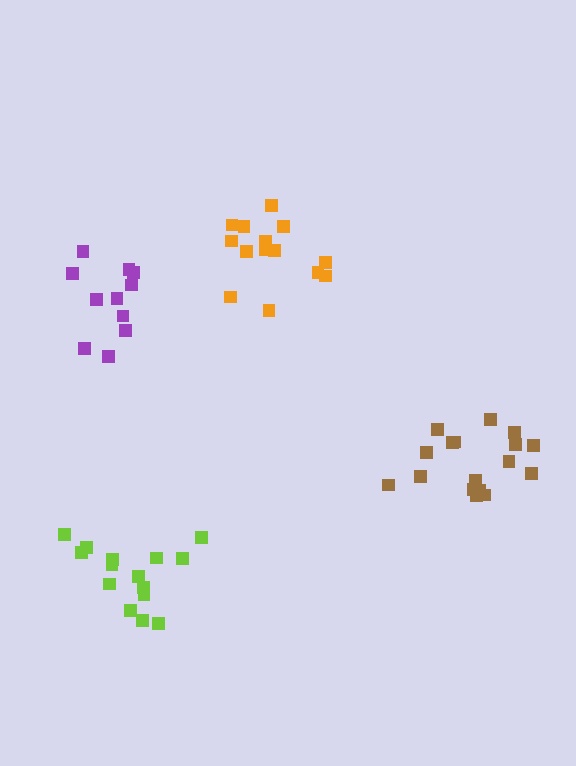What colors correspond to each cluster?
The clusters are colored: purple, lime, orange, brown.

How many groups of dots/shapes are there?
There are 4 groups.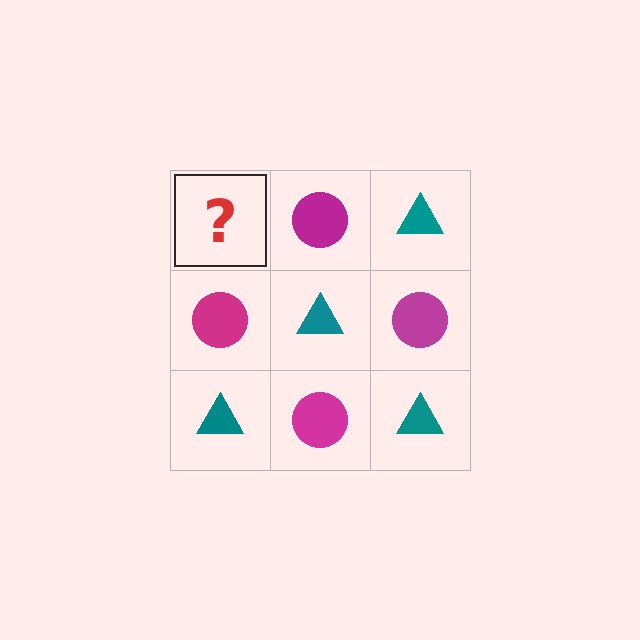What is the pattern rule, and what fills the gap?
The rule is that it alternates teal triangle and magenta circle in a checkerboard pattern. The gap should be filled with a teal triangle.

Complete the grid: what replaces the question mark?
The question mark should be replaced with a teal triangle.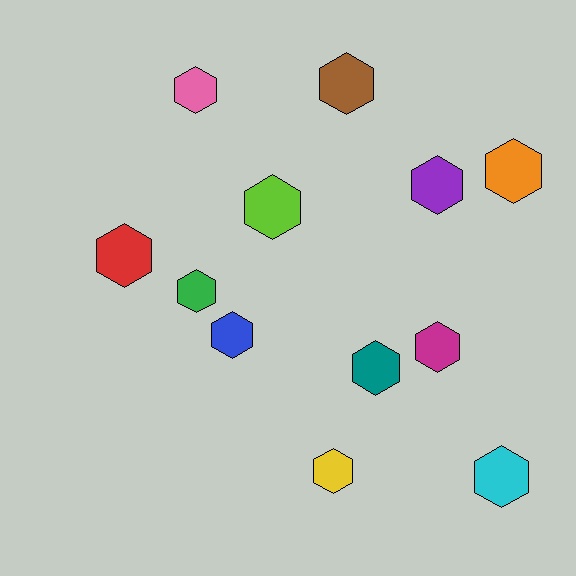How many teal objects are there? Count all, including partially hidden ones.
There is 1 teal object.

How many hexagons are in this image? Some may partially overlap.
There are 12 hexagons.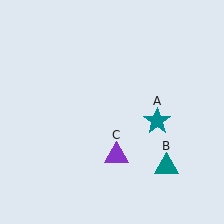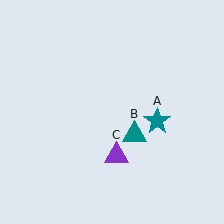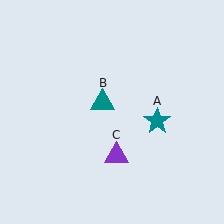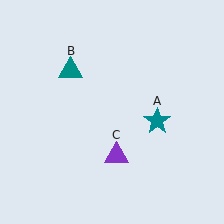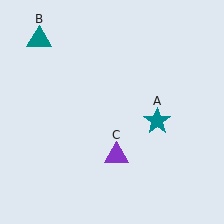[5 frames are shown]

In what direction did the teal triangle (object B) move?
The teal triangle (object B) moved up and to the left.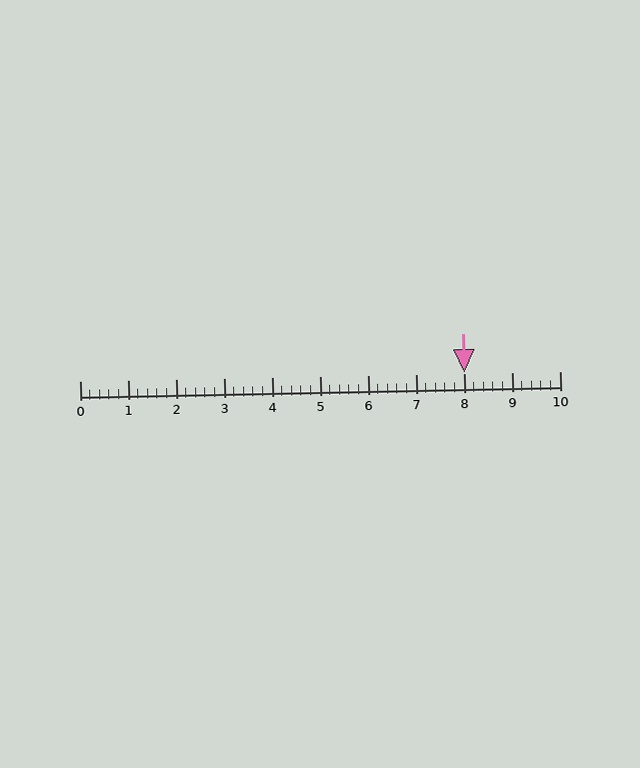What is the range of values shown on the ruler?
The ruler shows values from 0 to 10.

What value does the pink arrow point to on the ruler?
The pink arrow points to approximately 8.0.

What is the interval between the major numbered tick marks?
The major tick marks are spaced 1 units apart.